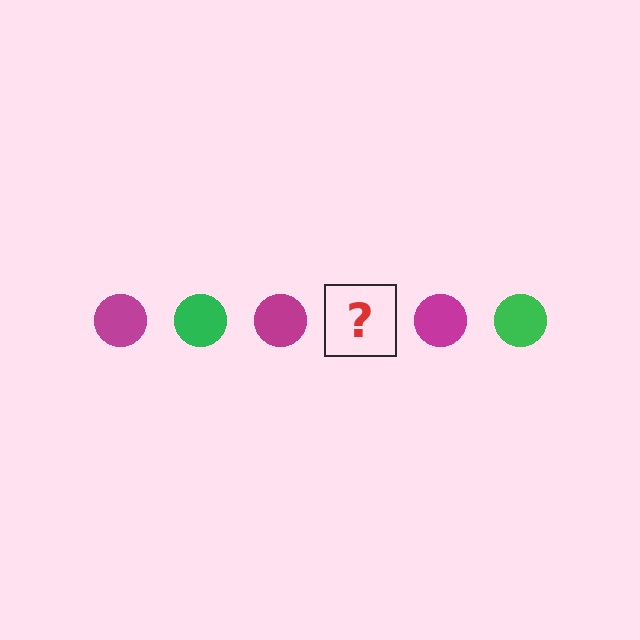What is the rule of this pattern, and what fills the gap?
The rule is that the pattern cycles through magenta, green circles. The gap should be filled with a green circle.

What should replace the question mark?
The question mark should be replaced with a green circle.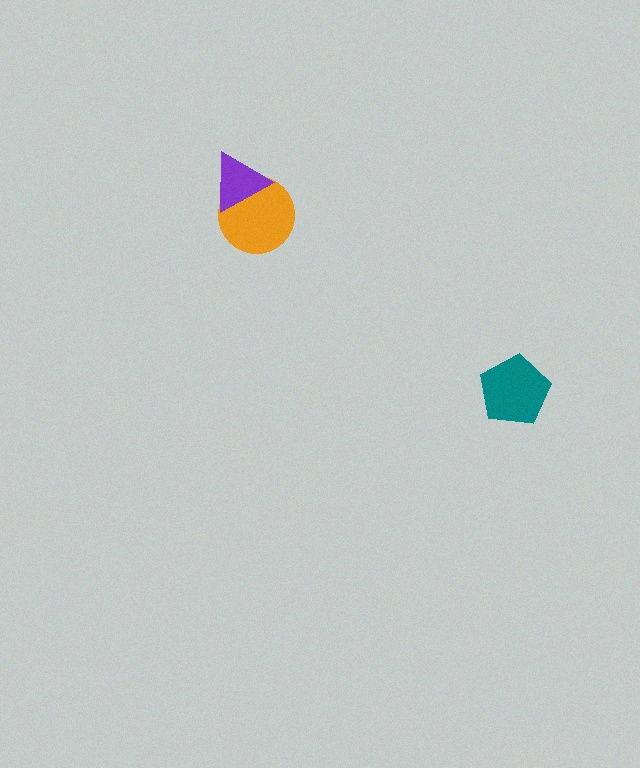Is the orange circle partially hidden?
Yes, it is partially covered by another shape.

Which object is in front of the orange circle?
The purple triangle is in front of the orange circle.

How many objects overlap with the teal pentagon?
0 objects overlap with the teal pentagon.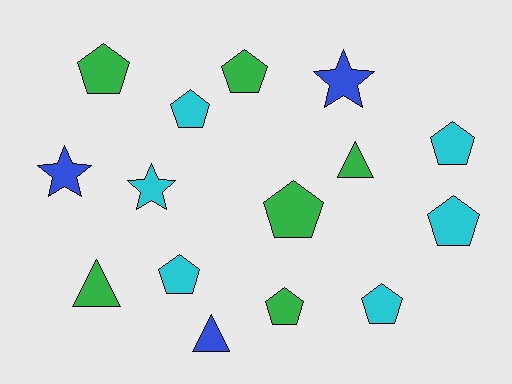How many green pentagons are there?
There are 4 green pentagons.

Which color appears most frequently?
Cyan, with 6 objects.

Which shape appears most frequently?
Pentagon, with 9 objects.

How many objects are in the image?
There are 15 objects.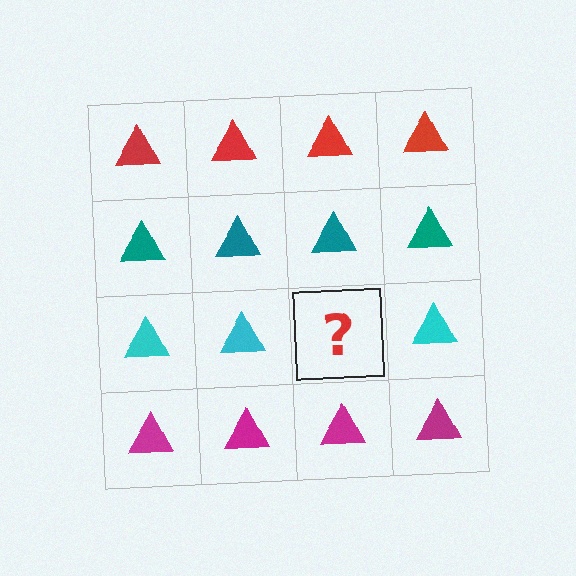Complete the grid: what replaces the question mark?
The question mark should be replaced with a cyan triangle.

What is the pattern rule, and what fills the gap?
The rule is that each row has a consistent color. The gap should be filled with a cyan triangle.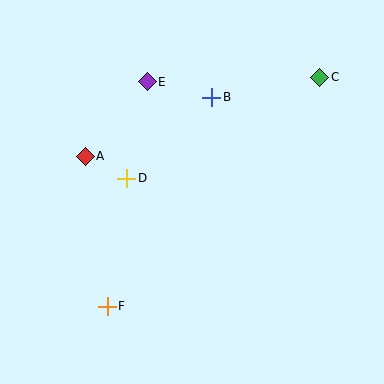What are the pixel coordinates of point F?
Point F is at (107, 306).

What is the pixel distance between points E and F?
The distance between E and F is 228 pixels.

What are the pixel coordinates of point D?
Point D is at (127, 178).